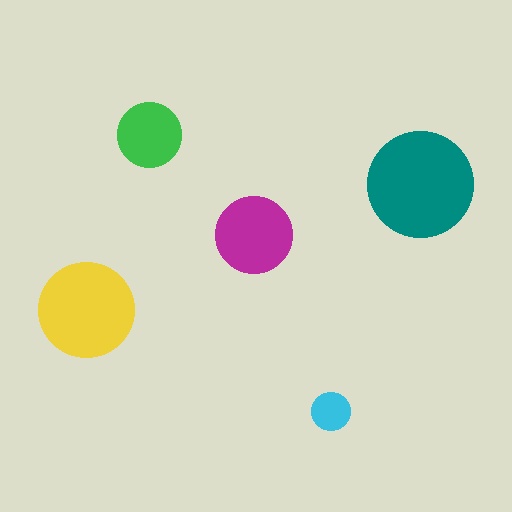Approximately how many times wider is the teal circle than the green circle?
About 1.5 times wider.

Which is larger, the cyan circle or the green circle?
The green one.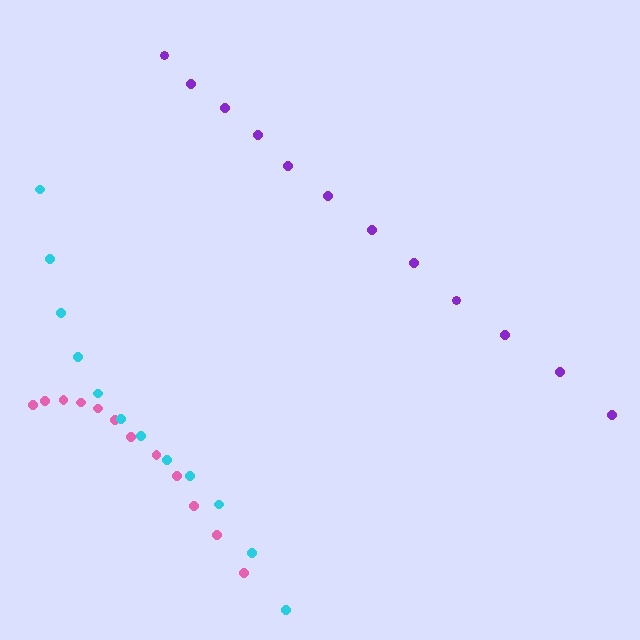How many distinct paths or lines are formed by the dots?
There are 3 distinct paths.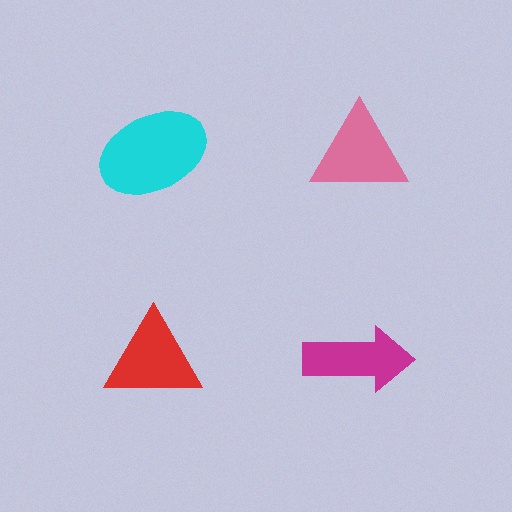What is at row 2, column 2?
A magenta arrow.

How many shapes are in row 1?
2 shapes.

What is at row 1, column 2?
A pink triangle.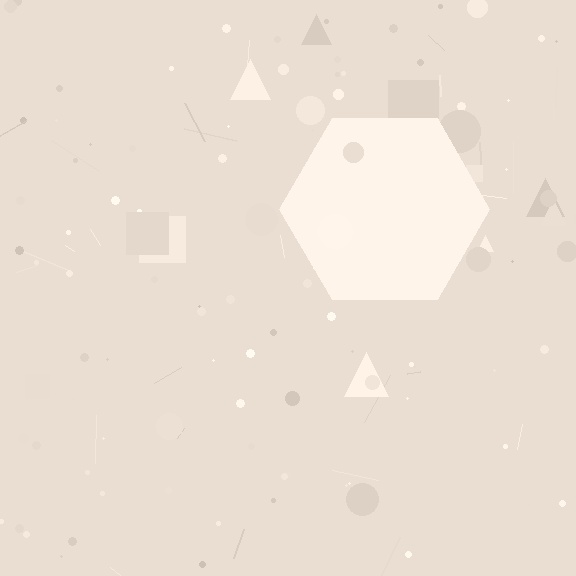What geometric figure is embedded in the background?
A hexagon is embedded in the background.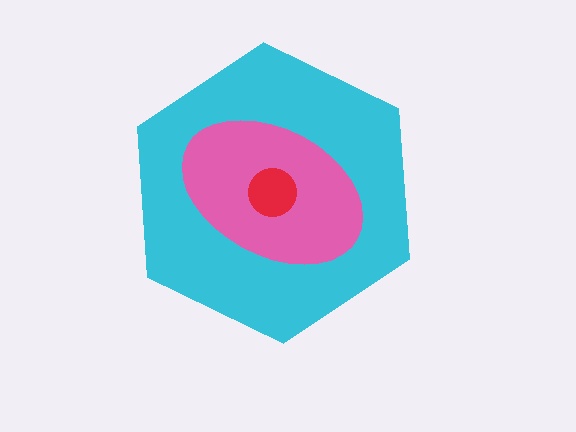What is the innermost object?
The red circle.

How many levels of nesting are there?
3.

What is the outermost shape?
The cyan hexagon.